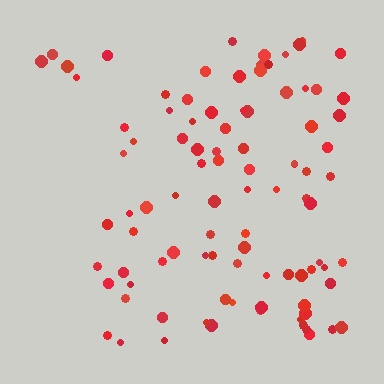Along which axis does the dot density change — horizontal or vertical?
Horizontal.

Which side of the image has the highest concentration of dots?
The right.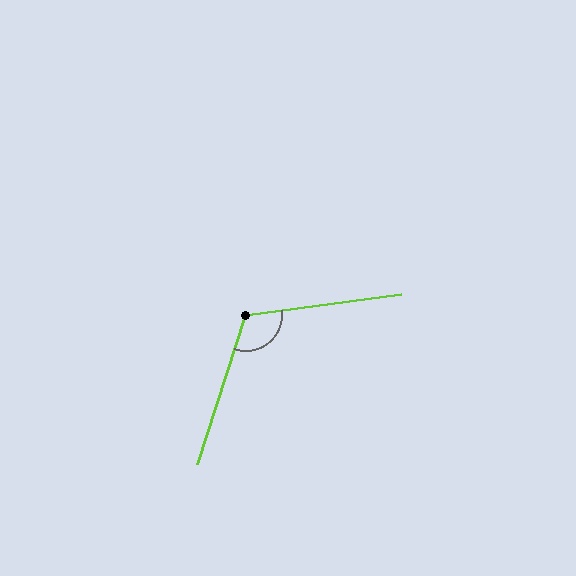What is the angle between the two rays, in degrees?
Approximately 115 degrees.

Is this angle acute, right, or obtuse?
It is obtuse.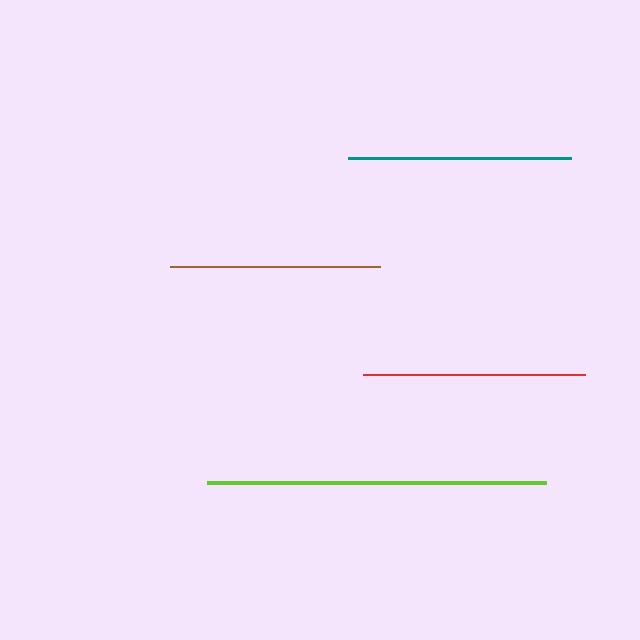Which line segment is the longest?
The lime line is the longest at approximately 339 pixels.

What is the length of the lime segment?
The lime segment is approximately 339 pixels long.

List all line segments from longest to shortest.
From longest to shortest: lime, teal, red, brown.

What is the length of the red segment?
The red segment is approximately 222 pixels long.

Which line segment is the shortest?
The brown line is the shortest at approximately 209 pixels.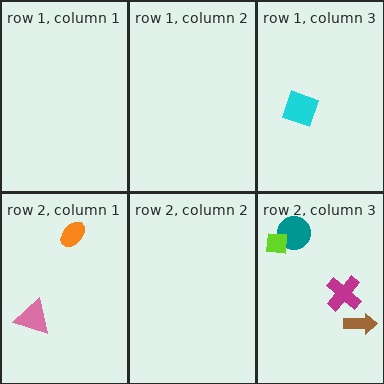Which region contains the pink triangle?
The row 2, column 1 region.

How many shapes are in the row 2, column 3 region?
4.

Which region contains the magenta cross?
The row 2, column 3 region.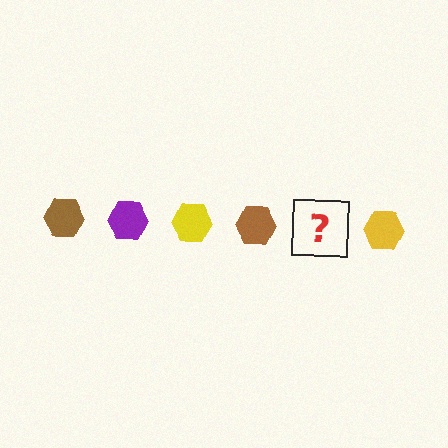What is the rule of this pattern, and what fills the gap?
The rule is that the pattern cycles through brown, purple, yellow hexagons. The gap should be filled with a purple hexagon.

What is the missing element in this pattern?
The missing element is a purple hexagon.